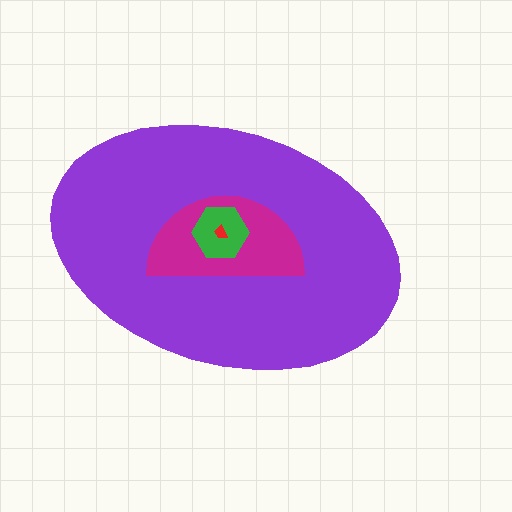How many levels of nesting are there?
4.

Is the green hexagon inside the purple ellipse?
Yes.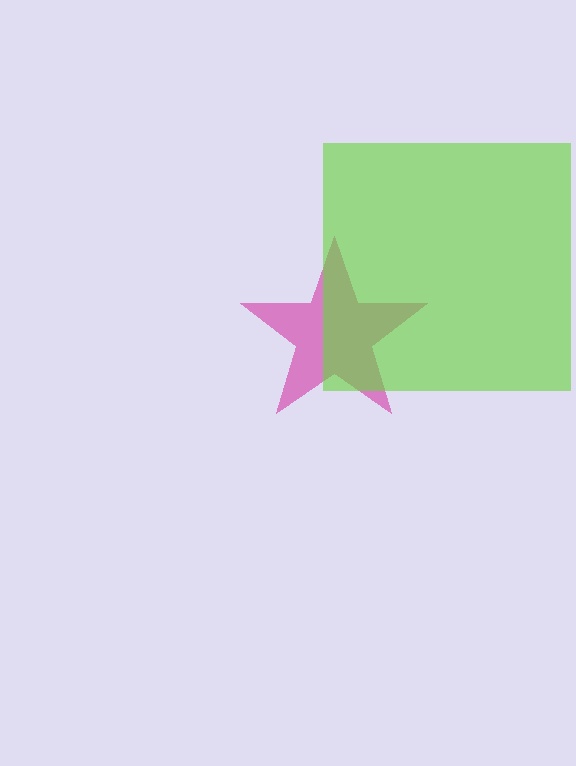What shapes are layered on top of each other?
The layered shapes are: a magenta star, a lime square.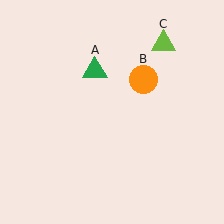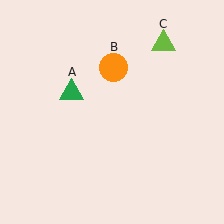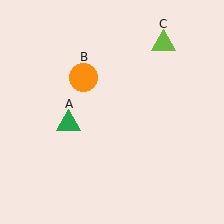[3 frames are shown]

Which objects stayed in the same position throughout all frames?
Lime triangle (object C) remained stationary.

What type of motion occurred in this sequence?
The green triangle (object A), orange circle (object B) rotated counterclockwise around the center of the scene.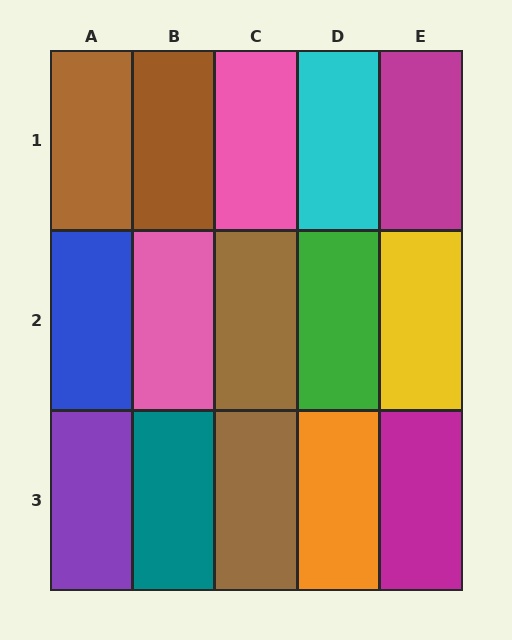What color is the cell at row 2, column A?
Blue.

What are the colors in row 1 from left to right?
Brown, brown, pink, cyan, magenta.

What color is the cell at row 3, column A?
Purple.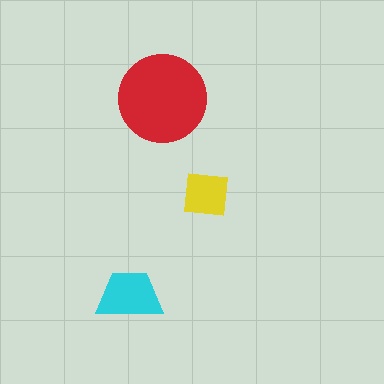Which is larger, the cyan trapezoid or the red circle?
The red circle.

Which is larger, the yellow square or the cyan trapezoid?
The cyan trapezoid.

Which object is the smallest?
The yellow square.